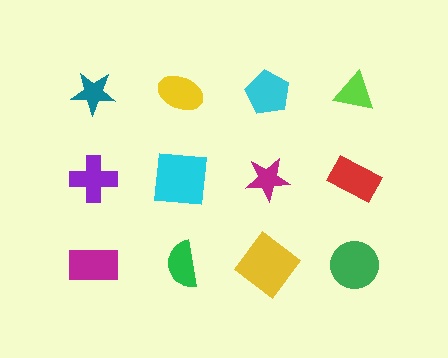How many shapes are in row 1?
4 shapes.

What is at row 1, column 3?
A cyan pentagon.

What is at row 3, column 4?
A green circle.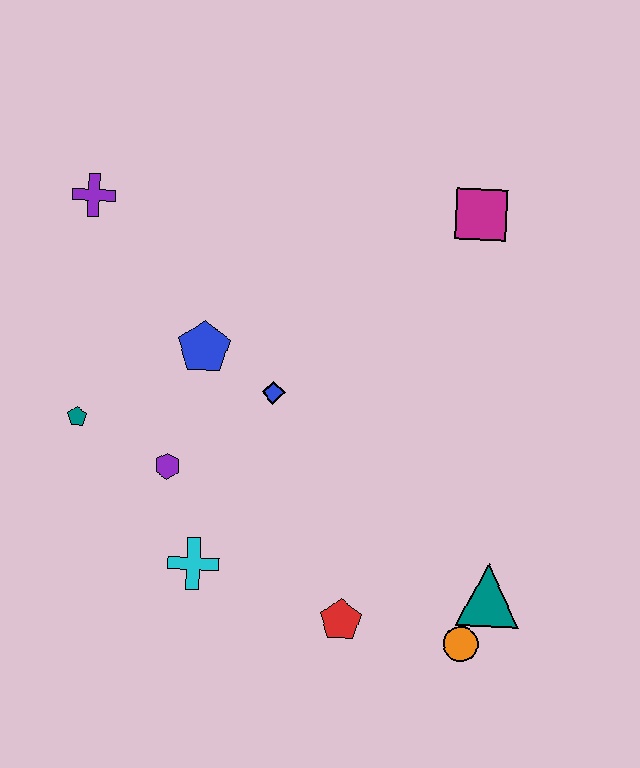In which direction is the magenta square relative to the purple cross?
The magenta square is to the right of the purple cross.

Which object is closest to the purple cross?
The blue pentagon is closest to the purple cross.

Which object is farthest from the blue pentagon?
The orange circle is farthest from the blue pentagon.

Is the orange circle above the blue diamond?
No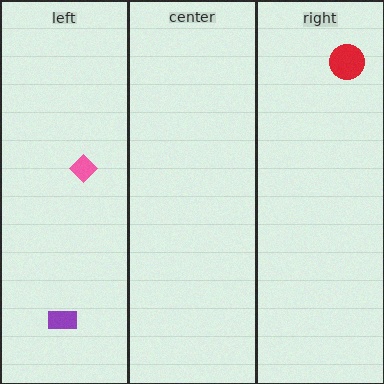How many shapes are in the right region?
1.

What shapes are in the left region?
The purple rectangle, the pink diamond.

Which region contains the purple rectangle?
The left region.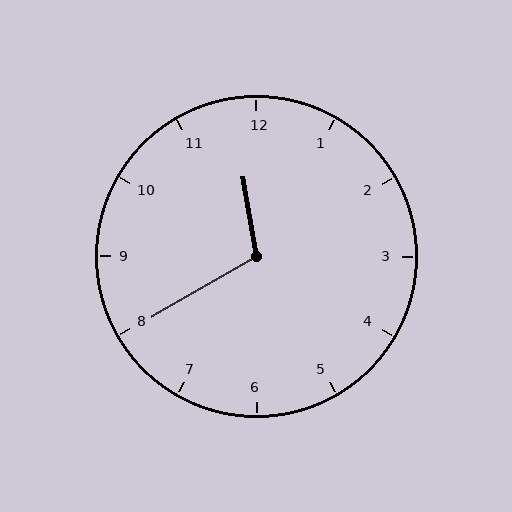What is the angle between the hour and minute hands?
Approximately 110 degrees.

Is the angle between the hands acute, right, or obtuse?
It is obtuse.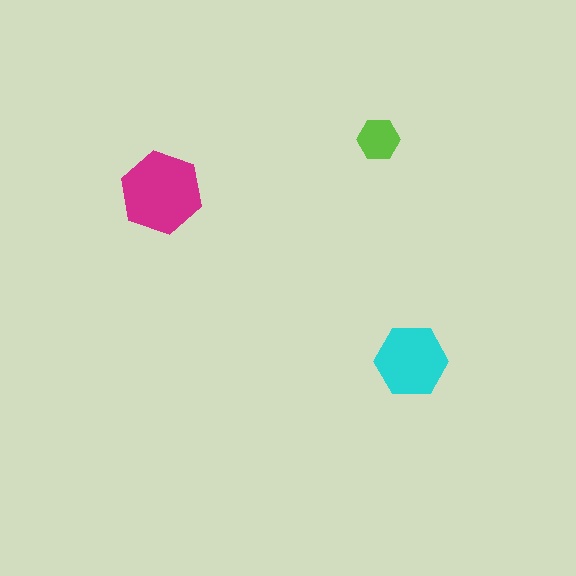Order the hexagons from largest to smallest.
the magenta one, the cyan one, the lime one.